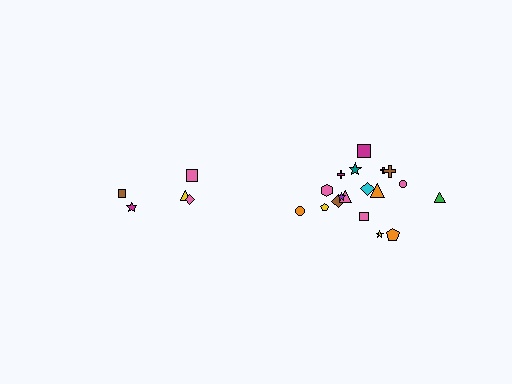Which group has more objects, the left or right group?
The right group.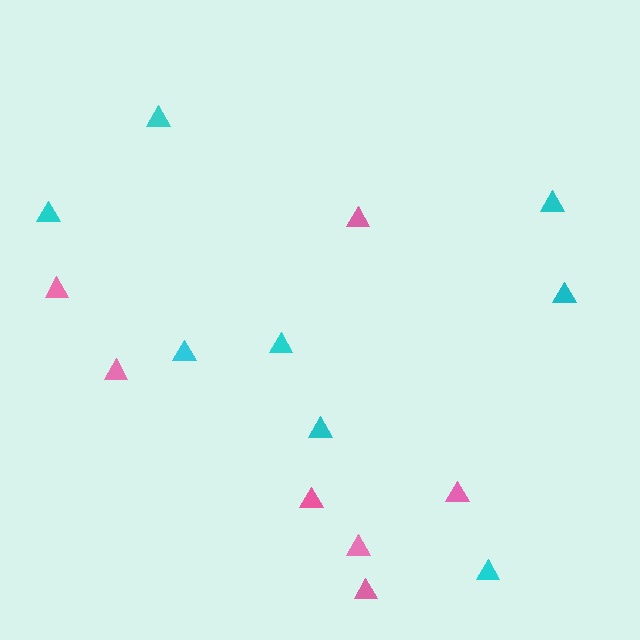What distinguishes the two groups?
There are 2 groups: one group of pink triangles (7) and one group of cyan triangles (8).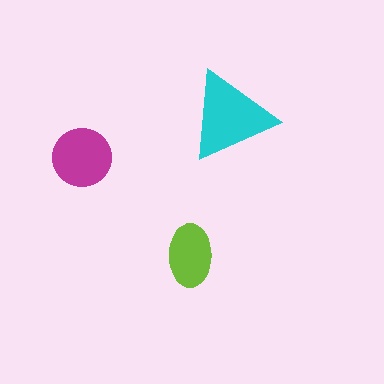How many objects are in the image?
There are 3 objects in the image.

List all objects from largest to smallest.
The cyan triangle, the magenta circle, the lime ellipse.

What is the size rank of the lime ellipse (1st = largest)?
3rd.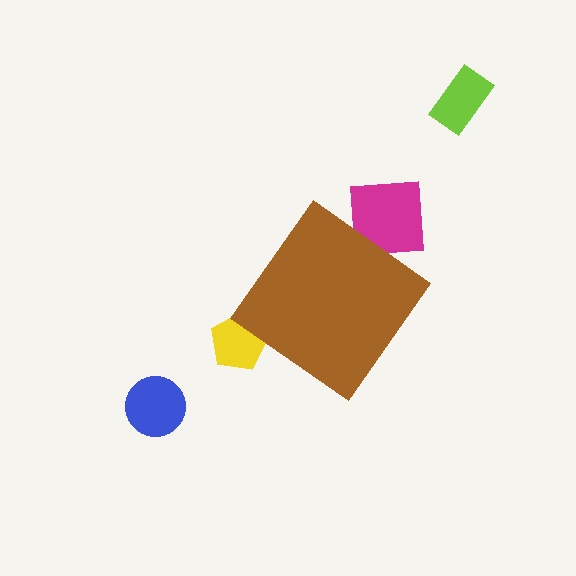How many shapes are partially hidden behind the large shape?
2 shapes are partially hidden.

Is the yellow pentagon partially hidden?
Yes, the yellow pentagon is partially hidden behind the brown diamond.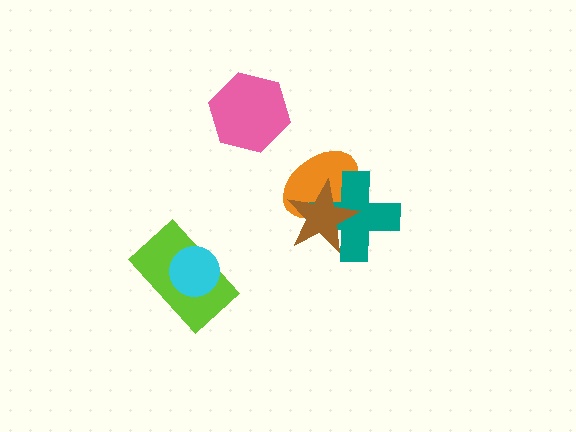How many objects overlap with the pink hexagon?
0 objects overlap with the pink hexagon.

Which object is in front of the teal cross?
The brown star is in front of the teal cross.